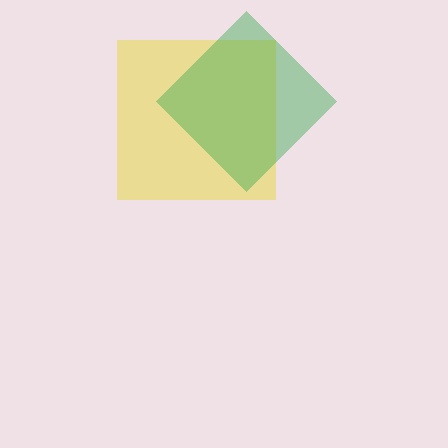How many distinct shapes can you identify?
There are 2 distinct shapes: a yellow square, a green diamond.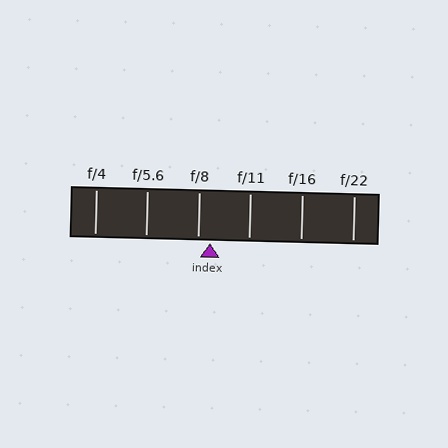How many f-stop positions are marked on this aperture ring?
There are 6 f-stop positions marked.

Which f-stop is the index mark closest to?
The index mark is closest to f/8.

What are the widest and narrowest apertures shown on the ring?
The widest aperture shown is f/4 and the narrowest is f/22.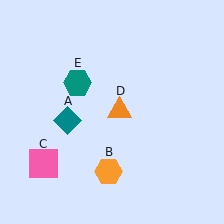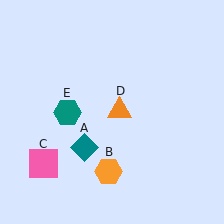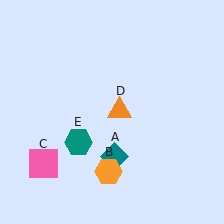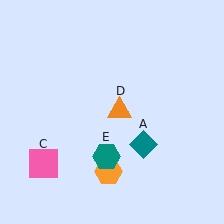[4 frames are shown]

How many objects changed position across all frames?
2 objects changed position: teal diamond (object A), teal hexagon (object E).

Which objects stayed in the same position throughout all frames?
Orange hexagon (object B) and pink square (object C) and orange triangle (object D) remained stationary.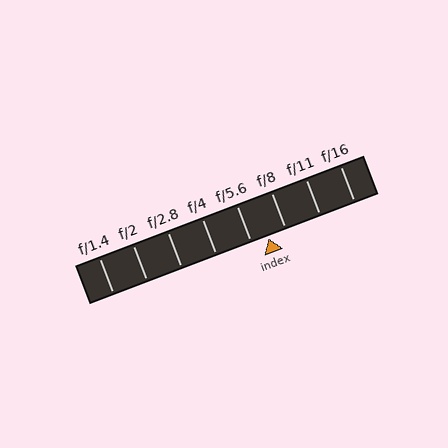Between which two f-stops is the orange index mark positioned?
The index mark is between f/5.6 and f/8.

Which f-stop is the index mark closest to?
The index mark is closest to f/5.6.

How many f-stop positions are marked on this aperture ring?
There are 8 f-stop positions marked.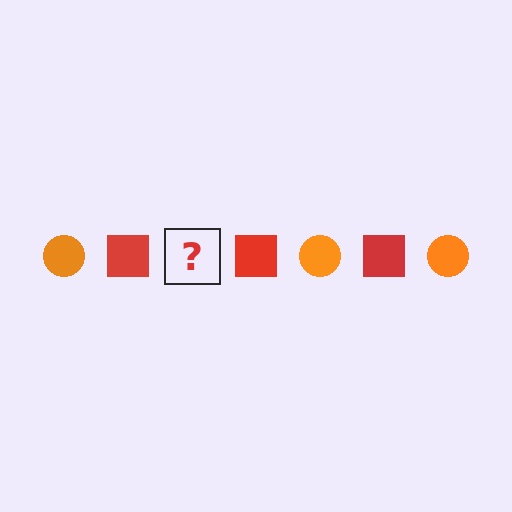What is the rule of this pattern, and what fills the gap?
The rule is that the pattern alternates between orange circle and red square. The gap should be filled with an orange circle.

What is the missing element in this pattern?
The missing element is an orange circle.